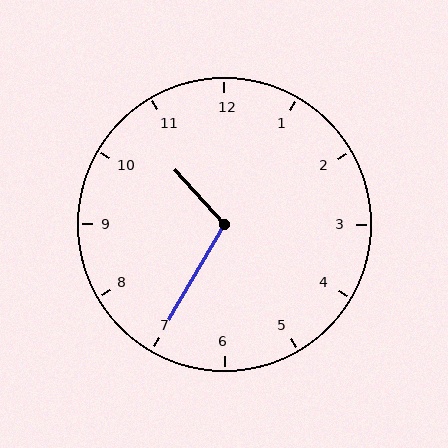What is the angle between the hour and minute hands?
Approximately 108 degrees.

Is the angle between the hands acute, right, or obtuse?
It is obtuse.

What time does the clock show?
10:35.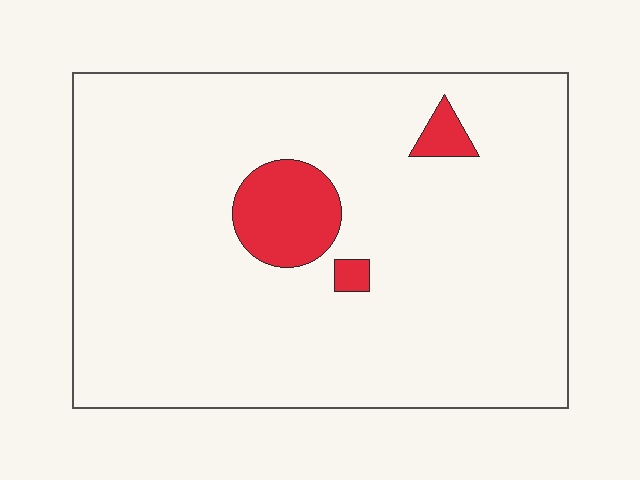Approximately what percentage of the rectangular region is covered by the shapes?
Approximately 10%.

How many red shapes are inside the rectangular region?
3.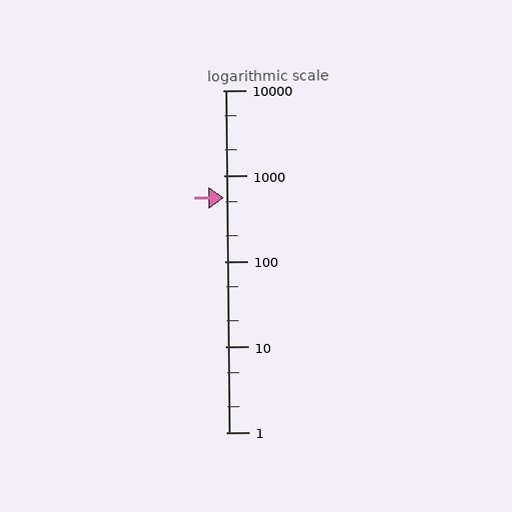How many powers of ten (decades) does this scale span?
The scale spans 4 decades, from 1 to 10000.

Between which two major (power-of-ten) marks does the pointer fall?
The pointer is between 100 and 1000.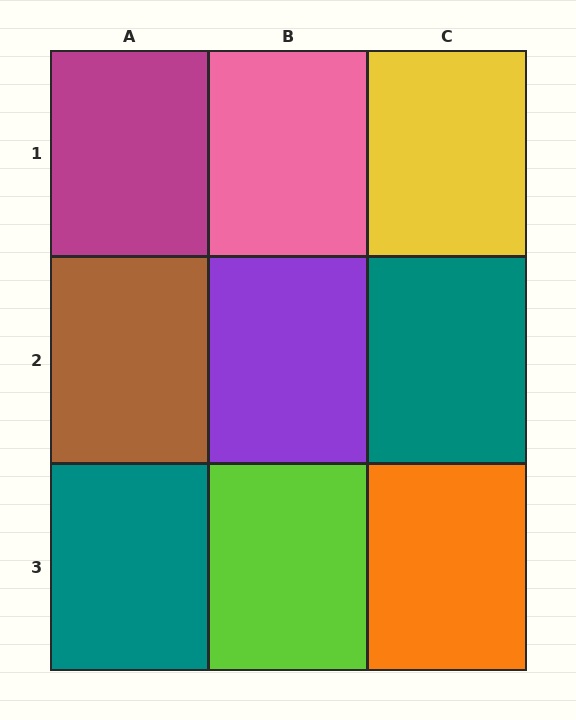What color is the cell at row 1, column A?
Magenta.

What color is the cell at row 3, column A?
Teal.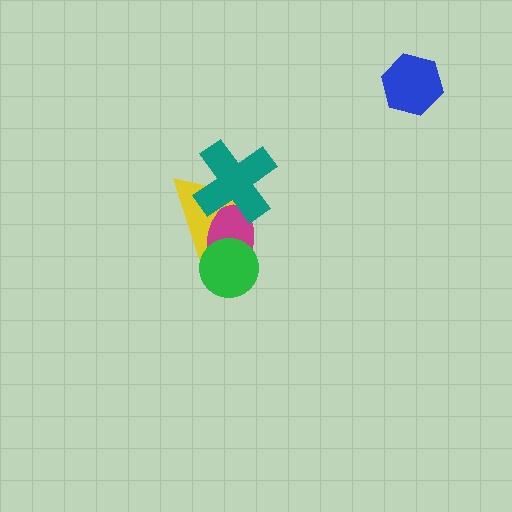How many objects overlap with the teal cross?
2 objects overlap with the teal cross.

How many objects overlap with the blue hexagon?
0 objects overlap with the blue hexagon.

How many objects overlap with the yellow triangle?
3 objects overlap with the yellow triangle.